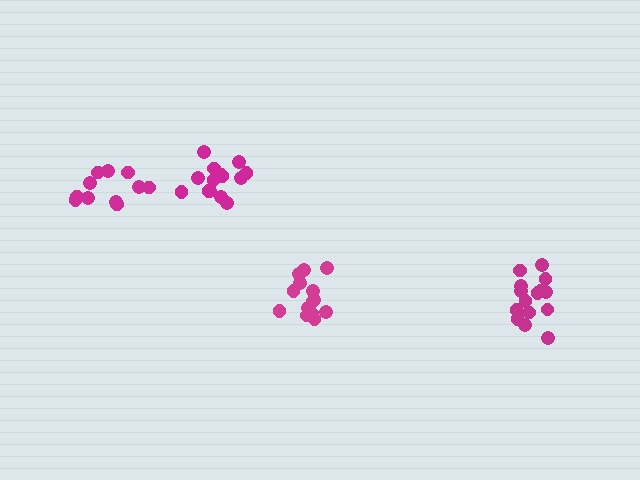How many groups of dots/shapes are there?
There are 4 groups.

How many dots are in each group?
Group 1: 15 dots, Group 2: 15 dots, Group 3: 14 dots, Group 4: 11 dots (55 total).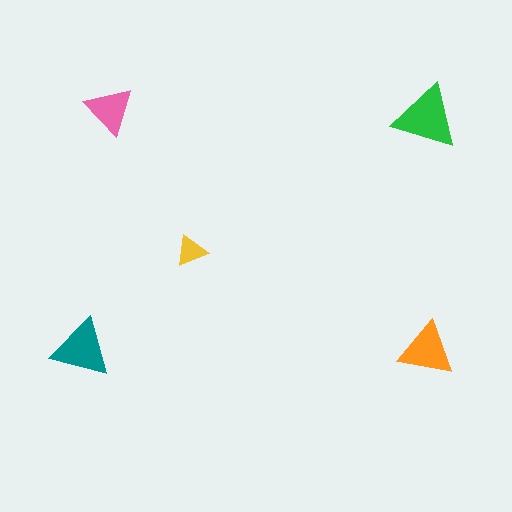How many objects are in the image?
There are 5 objects in the image.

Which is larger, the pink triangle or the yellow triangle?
The pink one.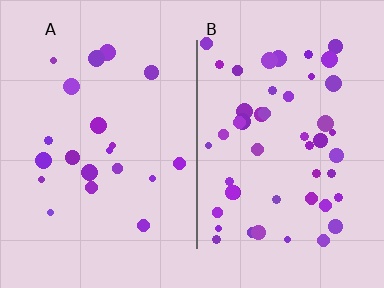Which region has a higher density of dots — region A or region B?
B (the right).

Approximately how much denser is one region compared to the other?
Approximately 2.5× — region B over region A.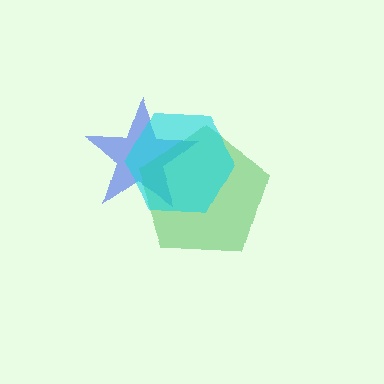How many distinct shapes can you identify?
There are 3 distinct shapes: a blue star, a green pentagon, a cyan hexagon.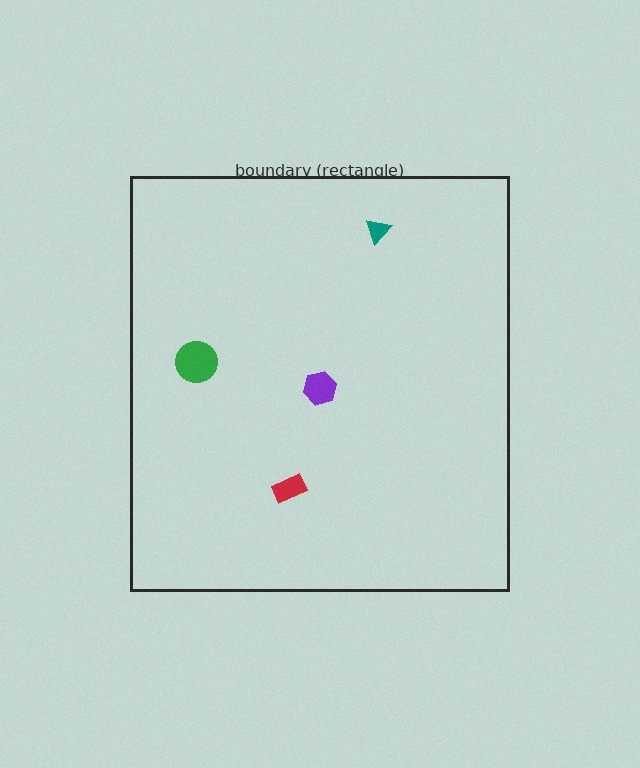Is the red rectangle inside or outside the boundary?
Inside.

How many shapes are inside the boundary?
4 inside, 0 outside.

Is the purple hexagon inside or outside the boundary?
Inside.